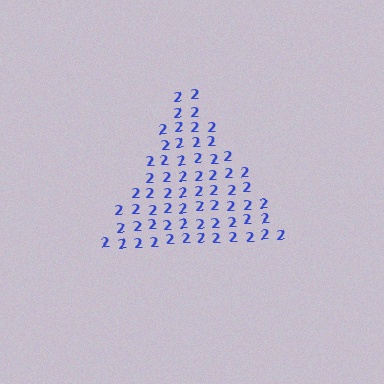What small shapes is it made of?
It is made of small digit 2's.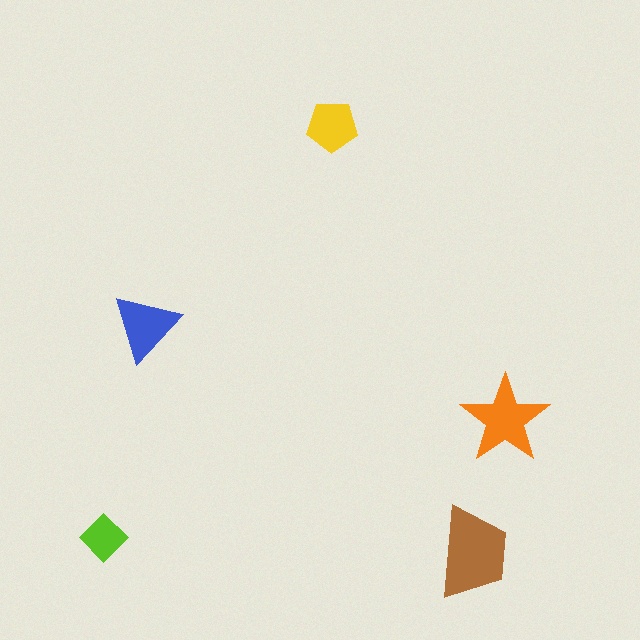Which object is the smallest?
The lime diamond.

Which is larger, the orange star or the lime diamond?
The orange star.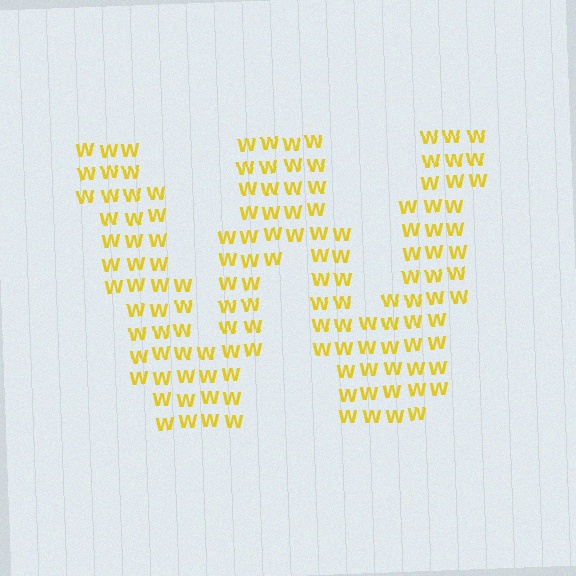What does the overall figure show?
The overall figure shows the letter W.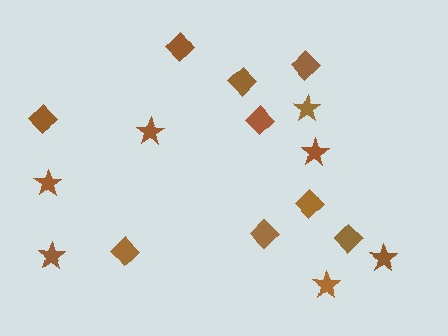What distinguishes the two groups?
There are 2 groups: one group of diamonds (9) and one group of stars (7).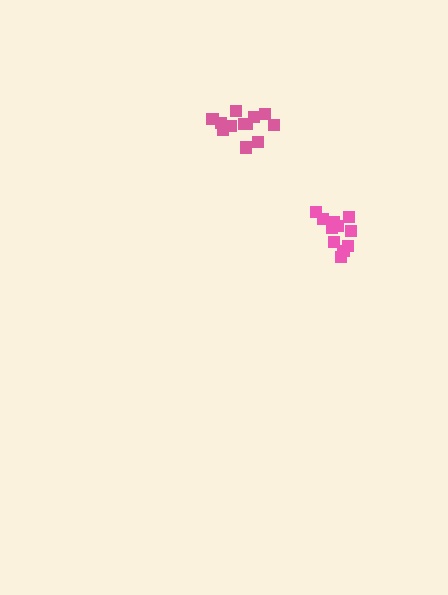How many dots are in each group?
Group 1: 12 dots, Group 2: 11 dots (23 total).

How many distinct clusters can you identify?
There are 2 distinct clusters.